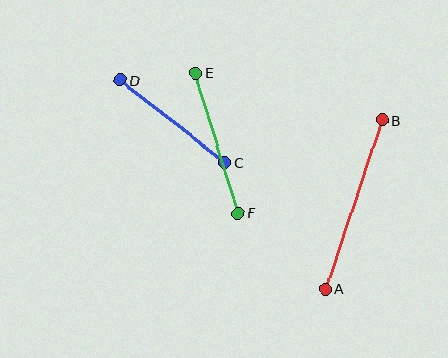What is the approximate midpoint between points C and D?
The midpoint is at approximately (173, 121) pixels.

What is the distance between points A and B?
The distance is approximately 178 pixels.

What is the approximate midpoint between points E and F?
The midpoint is at approximately (217, 143) pixels.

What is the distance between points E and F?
The distance is approximately 147 pixels.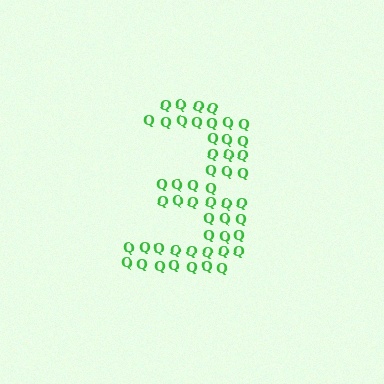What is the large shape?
The large shape is the digit 3.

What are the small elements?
The small elements are letter Q's.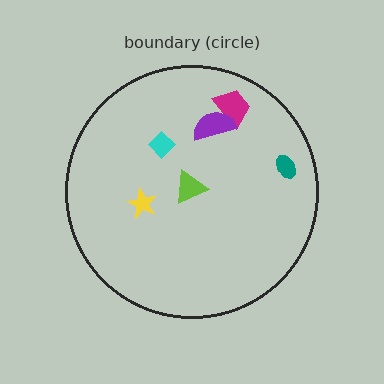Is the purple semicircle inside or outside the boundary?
Inside.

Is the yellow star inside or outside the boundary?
Inside.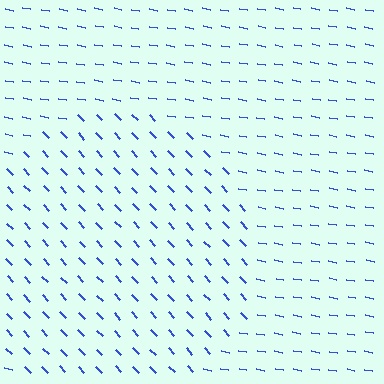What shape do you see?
I see a circle.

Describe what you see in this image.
The image is filled with small blue line segments. A circle region in the image has lines oriented differently from the surrounding lines, creating a visible texture boundary.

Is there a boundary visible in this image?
Yes, there is a texture boundary formed by a change in line orientation.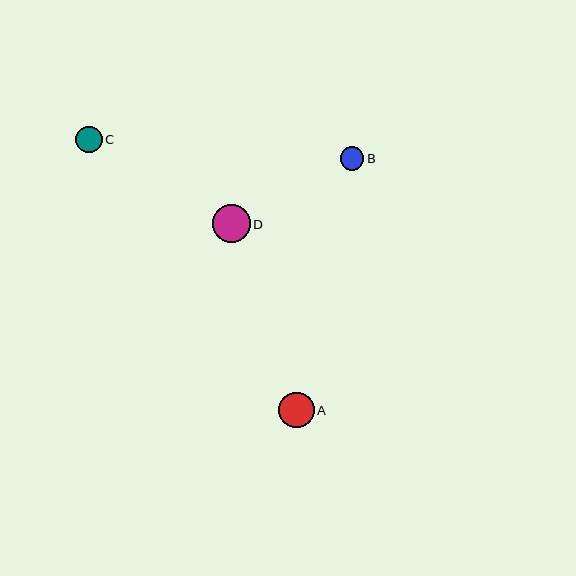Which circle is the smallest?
Circle B is the smallest with a size of approximately 23 pixels.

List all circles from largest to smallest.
From largest to smallest: D, A, C, B.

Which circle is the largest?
Circle D is the largest with a size of approximately 38 pixels.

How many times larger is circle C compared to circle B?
Circle C is approximately 1.1 times the size of circle B.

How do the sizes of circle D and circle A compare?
Circle D and circle A are approximately the same size.